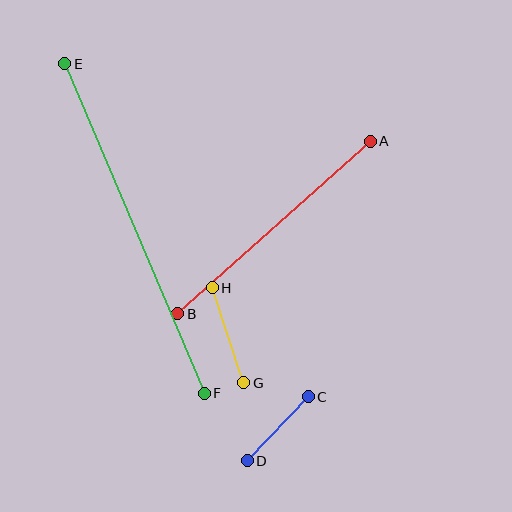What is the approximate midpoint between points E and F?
The midpoint is at approximately (135, 228) pixels.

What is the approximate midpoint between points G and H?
The midpoint is at approximately (228, 335) pixels.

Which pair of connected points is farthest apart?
Points E and F are farthest apart.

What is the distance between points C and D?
The distance is approximately 88 pixels.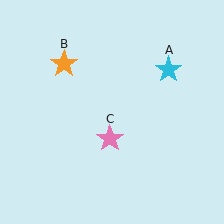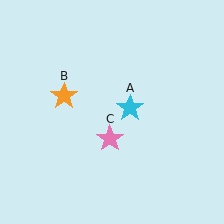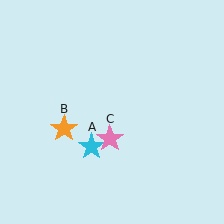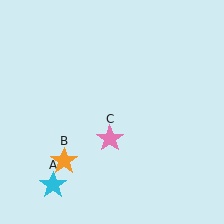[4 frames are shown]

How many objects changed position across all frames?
2 objects changed position: cyan star (object A), orange star (object B).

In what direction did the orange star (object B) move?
The orange star (object B) moved down.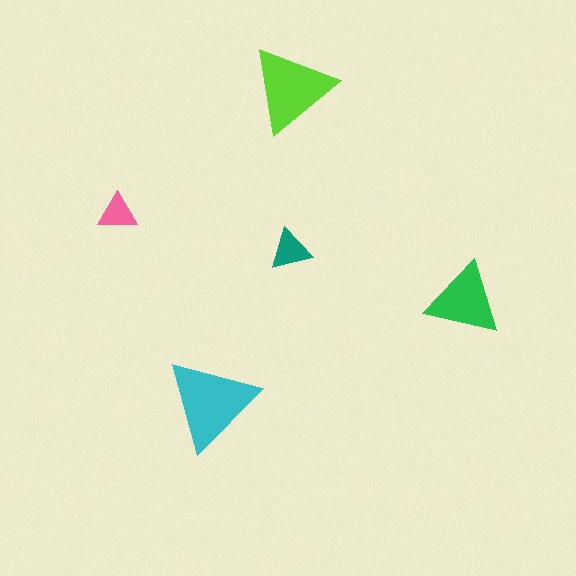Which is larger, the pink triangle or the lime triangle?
The lime one.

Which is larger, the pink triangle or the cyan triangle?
The cyan one.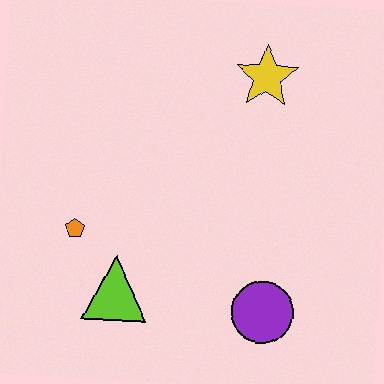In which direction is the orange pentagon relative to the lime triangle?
The orange pentagon is above the lime triangle.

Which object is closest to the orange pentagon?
The lime triangle is closest to the orange pentagon.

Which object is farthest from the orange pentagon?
The yellow star is farthest from the orange pentagon.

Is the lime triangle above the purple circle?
Yes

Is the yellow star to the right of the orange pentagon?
Yes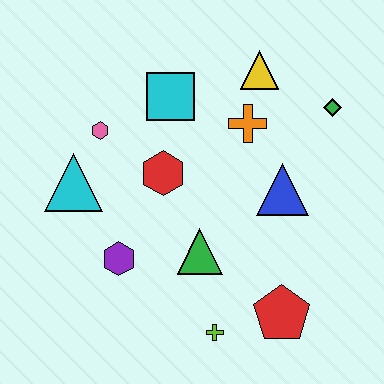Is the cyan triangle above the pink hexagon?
No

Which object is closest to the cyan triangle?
The pink hexagon is closest to the cyan triangle.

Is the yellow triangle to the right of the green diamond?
No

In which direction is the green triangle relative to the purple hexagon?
The green triangle is to the right of the purple hexagon.